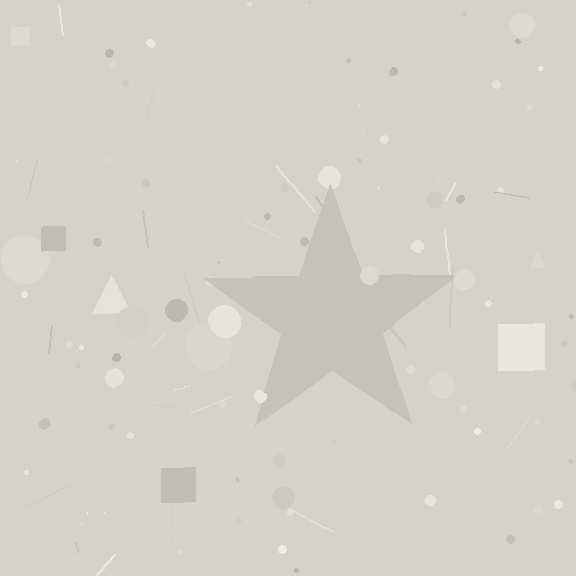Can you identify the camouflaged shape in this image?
The camouflaged shape is a star.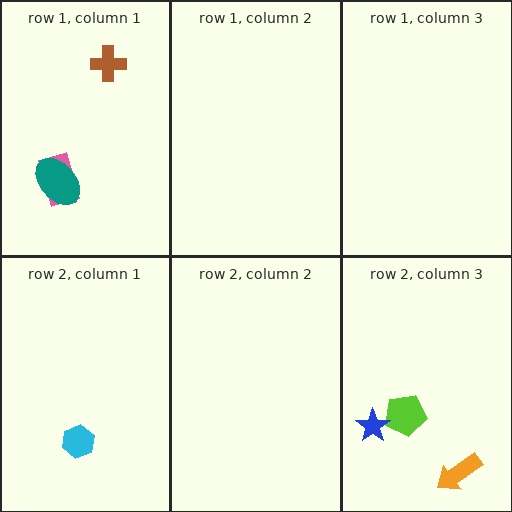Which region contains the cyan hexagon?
The row 2, column 1 region.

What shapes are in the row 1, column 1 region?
The pink rectangle, the teal ellipse, the brown cross.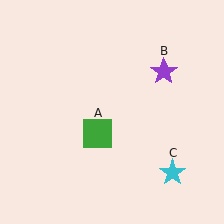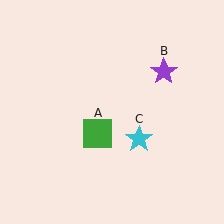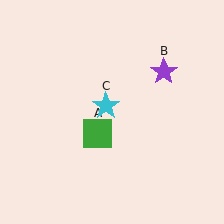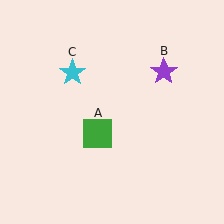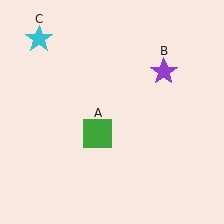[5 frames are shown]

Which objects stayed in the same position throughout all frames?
Green square (object A) and purple star (object B) remained stationary.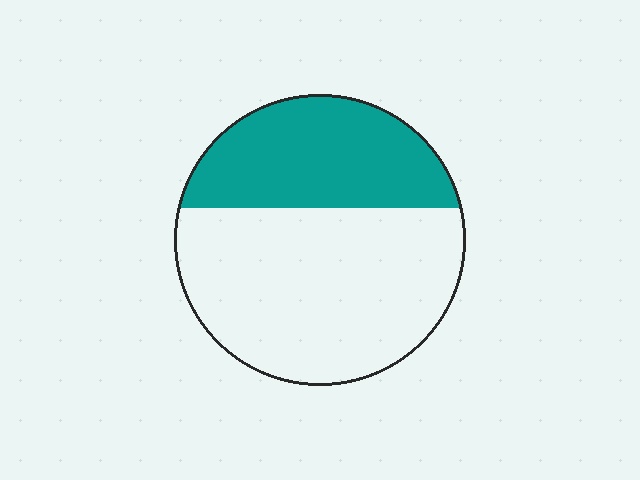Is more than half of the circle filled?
No.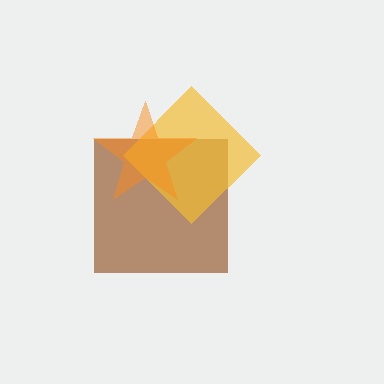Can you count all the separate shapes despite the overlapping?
Yes, there are 3 separate shapes.